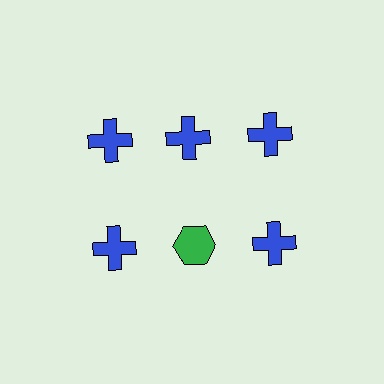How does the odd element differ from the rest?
It differs in both color (green instead of blue) and shape (hexagon instead of cross).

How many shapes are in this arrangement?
There are 6 shapes arranged in a grid pattern.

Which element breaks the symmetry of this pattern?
The green hexagon in the second row, second from left column breaks the symmetry. All other shapes are blue crosses.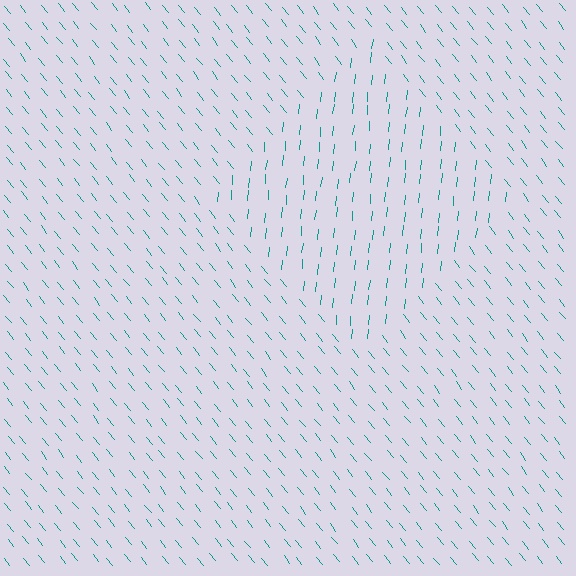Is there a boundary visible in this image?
Yes, there is a texture boundary formed by a change in line orientation.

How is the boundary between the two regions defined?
The boundary is defined purely by a change in line orientation (approximately 45 degrees difference). All lines are the same color and thickness.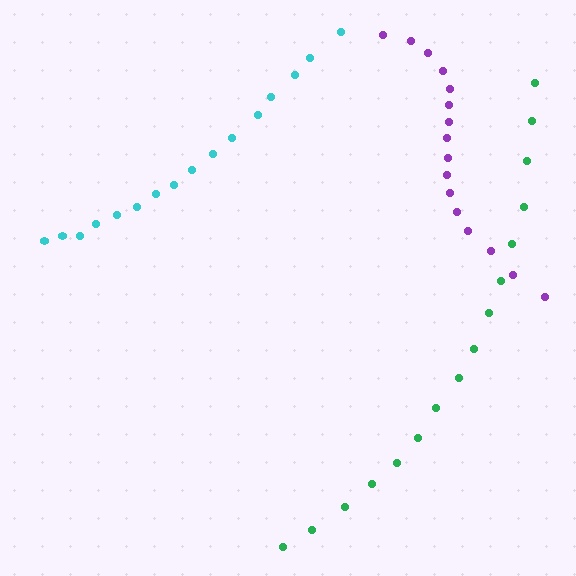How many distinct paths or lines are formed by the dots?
There are 3 distinct paths.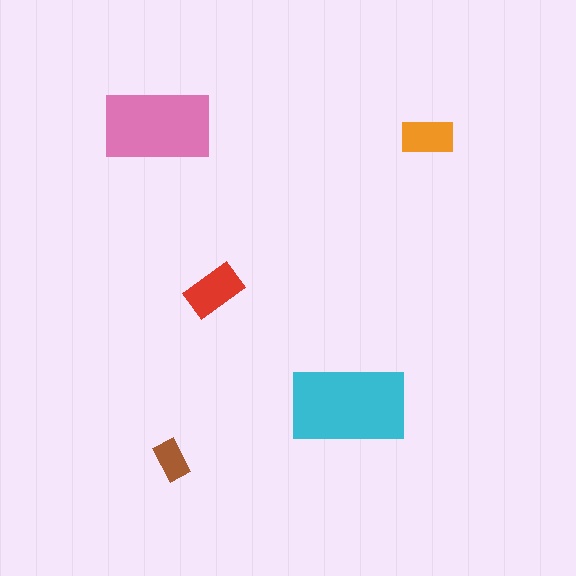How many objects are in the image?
There are 5 objects in the image.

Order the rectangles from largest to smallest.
the cyan one, the pink one, the red one, the orange one, the brown one.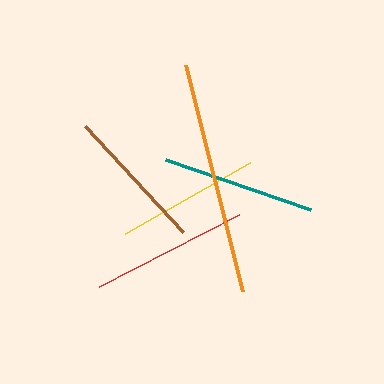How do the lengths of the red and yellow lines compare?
The red and yellow lines are approximately the same length.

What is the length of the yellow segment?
The yellow segment is approximately 144 pixels long.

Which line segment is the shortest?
The brown line is the shortest at approximately 144 pixels.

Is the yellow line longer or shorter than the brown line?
The yellow line is longer than the brown line.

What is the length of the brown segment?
The brown segment is approximately 144 pixels long.